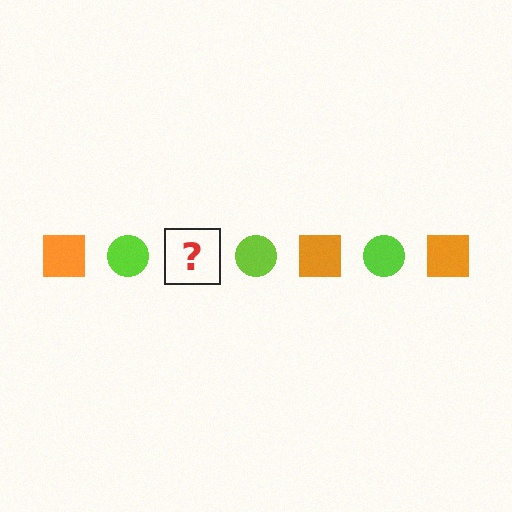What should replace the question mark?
The question mark should be replaced with an orange square.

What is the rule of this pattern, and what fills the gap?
The rule is that the pattern alternates between orange square and lime circle. The gap should be filled with an orange square.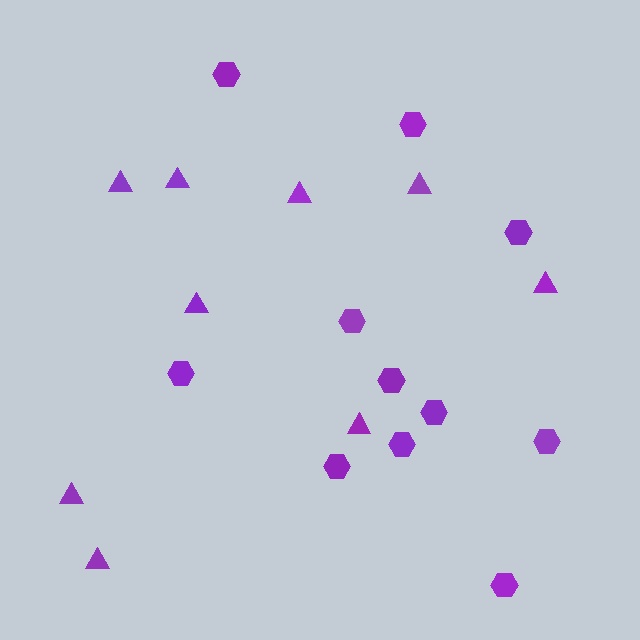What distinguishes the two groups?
There are 2 groups: one group of triangles (9) and one group of hexagons (11).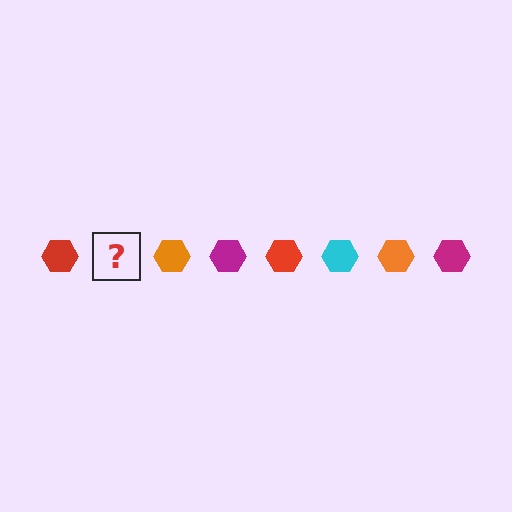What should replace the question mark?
The question mark should be replaced with a cyan hexagon.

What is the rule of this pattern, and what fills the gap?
The rule is that the pattern cycles through red, cyan, orange, magenta hexagons. The gap should be filled with a cyan hexagon.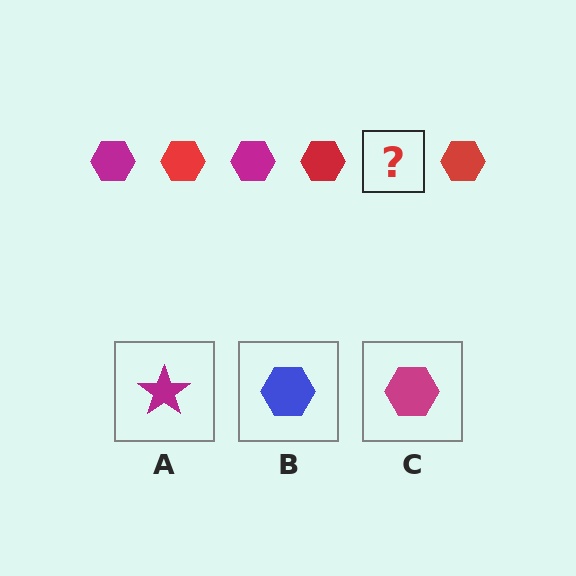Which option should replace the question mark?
Option C.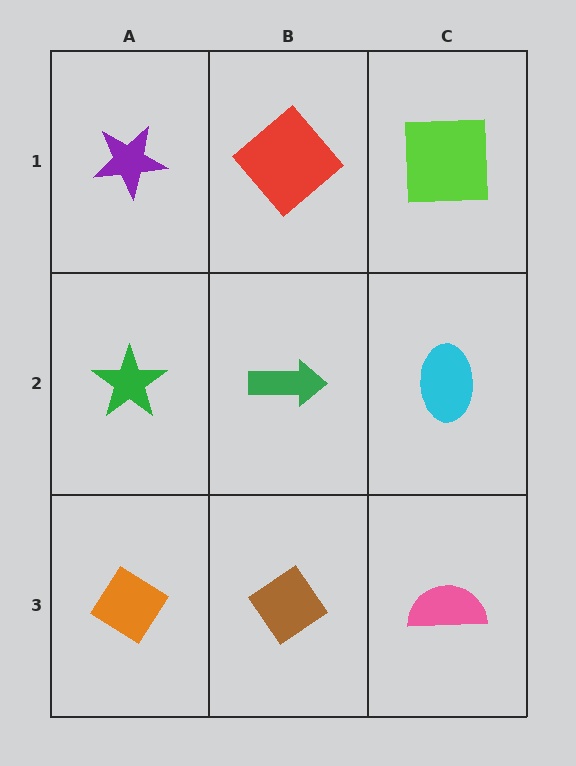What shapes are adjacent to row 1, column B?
A green arrow (row 2, column B), a purple star (row 1, column A), a lime square (row 1, column C).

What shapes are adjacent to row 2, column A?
A purple star (row 1, column A), an orange diamond (row 3, column A), a green arrow (row 2, column B).